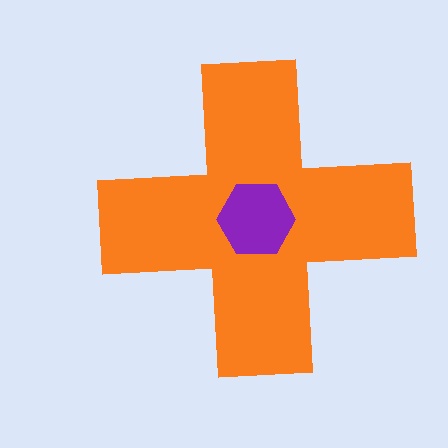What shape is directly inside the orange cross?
The purple hexagon.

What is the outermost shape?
The orange cross.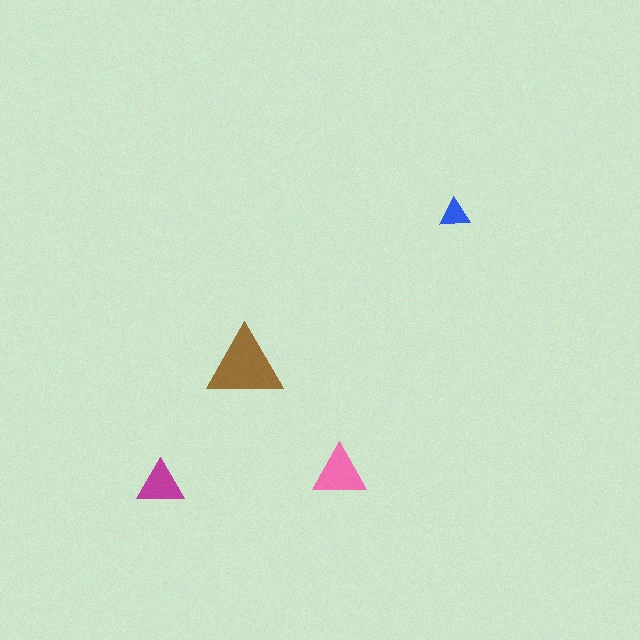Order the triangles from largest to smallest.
the brown one, the pink one, the magenta one, the blue one.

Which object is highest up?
The blue triangle is topmost.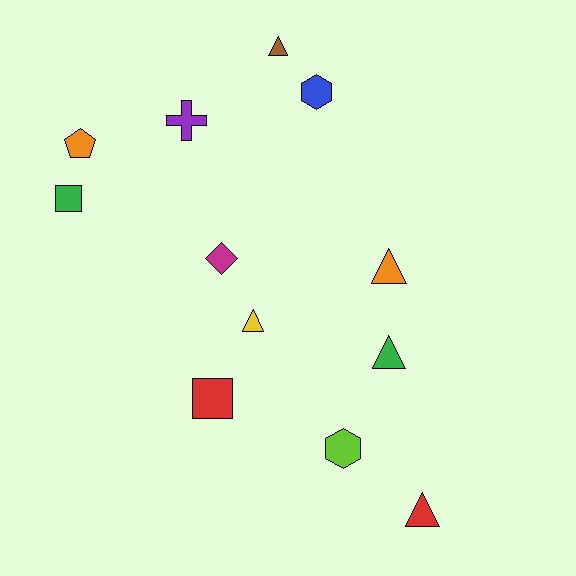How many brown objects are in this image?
There is 1 brown object.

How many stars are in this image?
There are no stars.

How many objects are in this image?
There are 12 objects.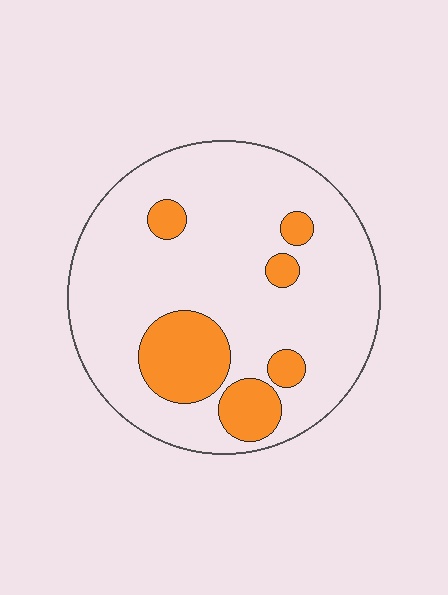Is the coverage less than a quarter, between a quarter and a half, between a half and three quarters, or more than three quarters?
Less than a quarter.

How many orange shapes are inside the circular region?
6.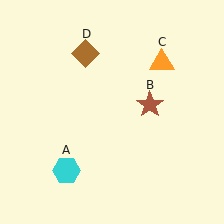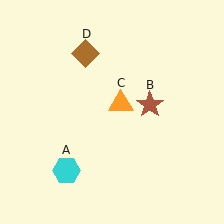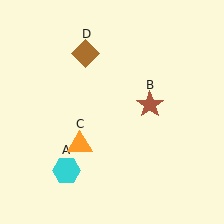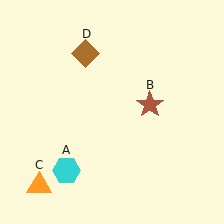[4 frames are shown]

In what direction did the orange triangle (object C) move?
The orange triangle (object C) moved down and to the left.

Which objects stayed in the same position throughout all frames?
Cyan hexagon (object A) and brown star (object B) and brown diamond (object D) remained stationary.